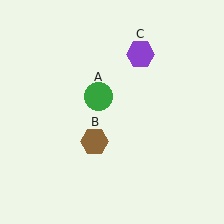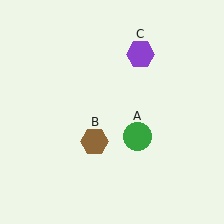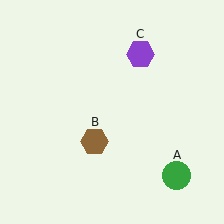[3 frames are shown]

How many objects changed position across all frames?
1 object changed position: green circle (object A).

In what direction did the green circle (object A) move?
The green circle (object A) moved down and to the right.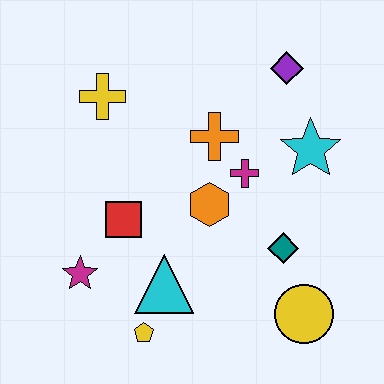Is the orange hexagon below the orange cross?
Yes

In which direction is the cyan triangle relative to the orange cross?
The cyan triangle is below the orange cross.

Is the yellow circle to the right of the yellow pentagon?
Yes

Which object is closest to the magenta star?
The red square is closest to the magenta star.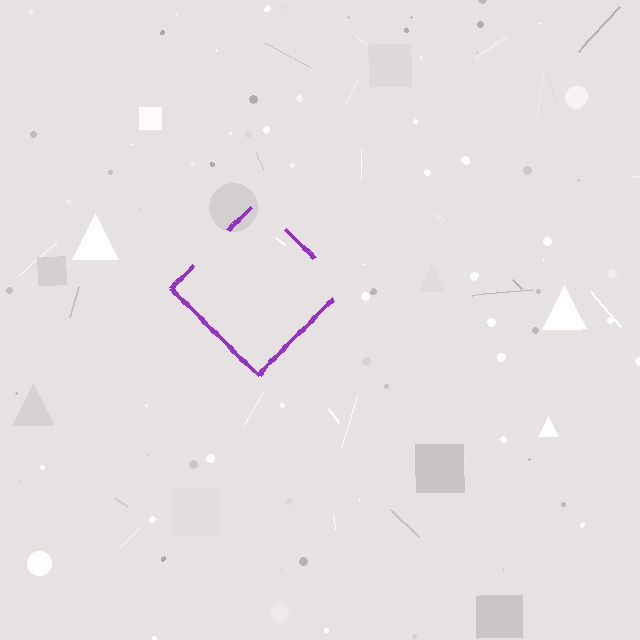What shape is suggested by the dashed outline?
The dashed outline suggests a diamond.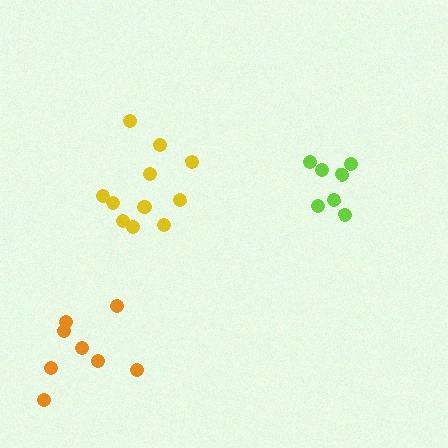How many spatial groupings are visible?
There are 3 spatial groupings.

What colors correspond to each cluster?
The clusters are colored: yellow, lime, orange.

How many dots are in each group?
Group 1: 11 dots, Group 2: 7 dots, Group 3: 8 dots (26 total).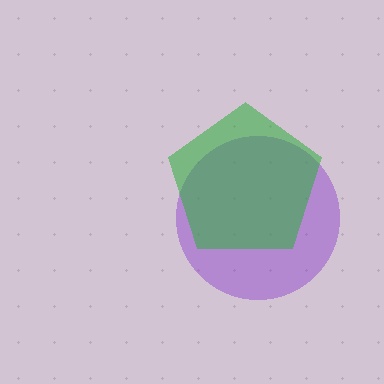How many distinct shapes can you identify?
There are 2 distinct shapes: a purple circle, a green pentagon.